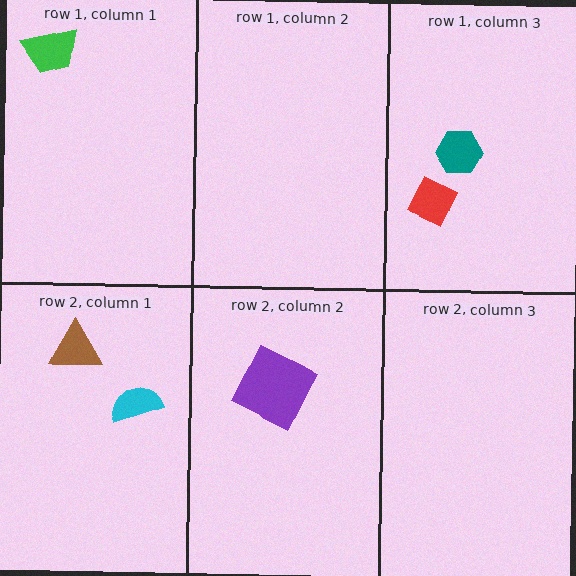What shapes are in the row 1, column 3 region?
The teal hexagon, the red diamond.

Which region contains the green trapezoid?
The row 1, column 1 region.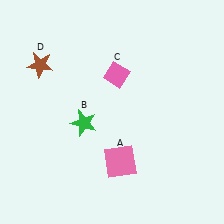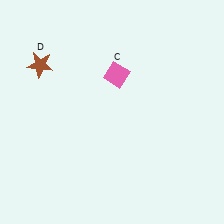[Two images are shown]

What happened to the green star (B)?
The green star (B) was removed in Image 2. It was in the bottom-left area of Image 1.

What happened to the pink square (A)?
The pink square (A) was removed in Image 2. It was in the bottom-right area of Image 1.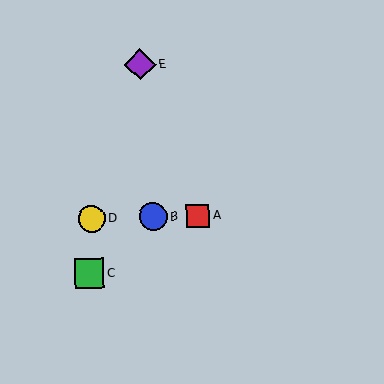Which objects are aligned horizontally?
Objects A, B, D are aligned horizontally.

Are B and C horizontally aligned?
No, B is at y≈217 and C is at y≈274.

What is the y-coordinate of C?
Object C is at y≈274.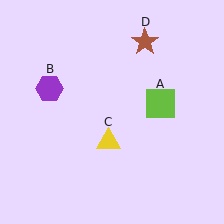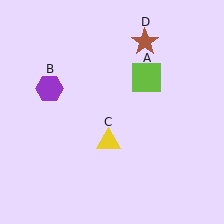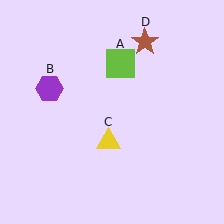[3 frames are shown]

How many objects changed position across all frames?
1 object changed position: lime square (object A).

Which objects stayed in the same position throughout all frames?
Purple hexagon (object B) and yellow triangle (object C) and brown star (object D) remained stationary.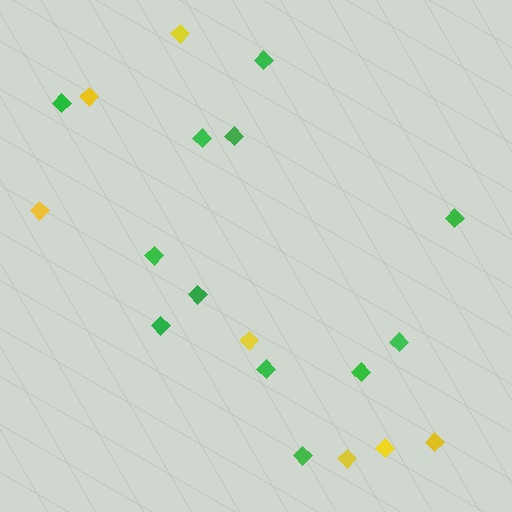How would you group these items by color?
There are 2 groups: one group of yellow diamonds (7) and one group of green diamonds (12).